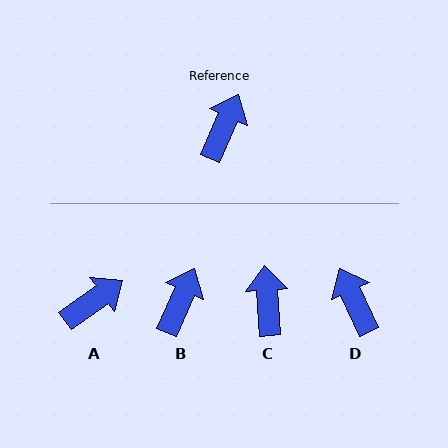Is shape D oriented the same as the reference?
No, it is off by about 49 degrees.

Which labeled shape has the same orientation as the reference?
B.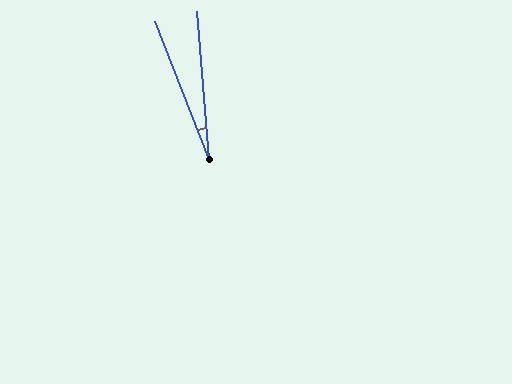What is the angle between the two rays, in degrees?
Approximately 17 degrees.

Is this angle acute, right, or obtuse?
It is acute.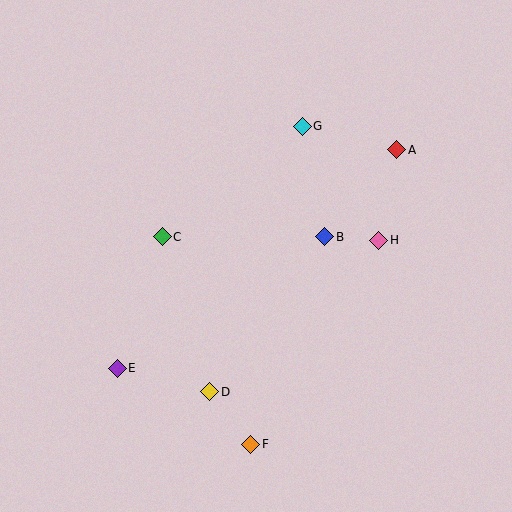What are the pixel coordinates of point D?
Point D is at (210, 392).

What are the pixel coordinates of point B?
Point B is at (325, 237).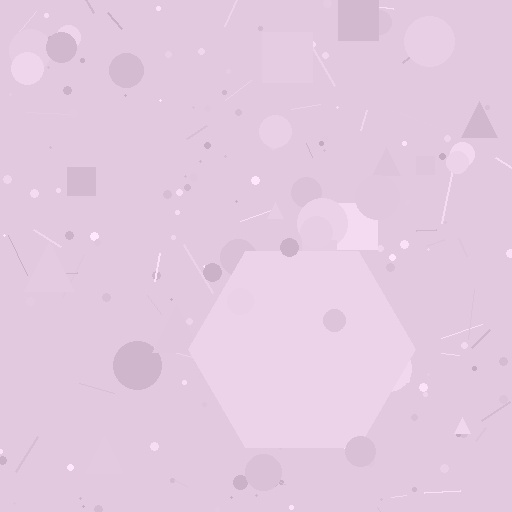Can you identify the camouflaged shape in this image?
The camouflaged shape is a hexagon.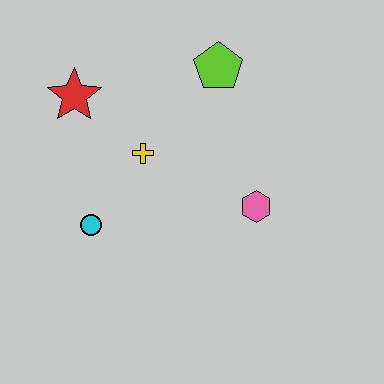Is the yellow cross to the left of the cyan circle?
No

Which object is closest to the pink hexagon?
The yellow cross is closest to the pink hexagon.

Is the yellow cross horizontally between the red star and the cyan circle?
No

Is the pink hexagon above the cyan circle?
Yes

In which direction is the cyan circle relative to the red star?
The cyan circle is below the red star.